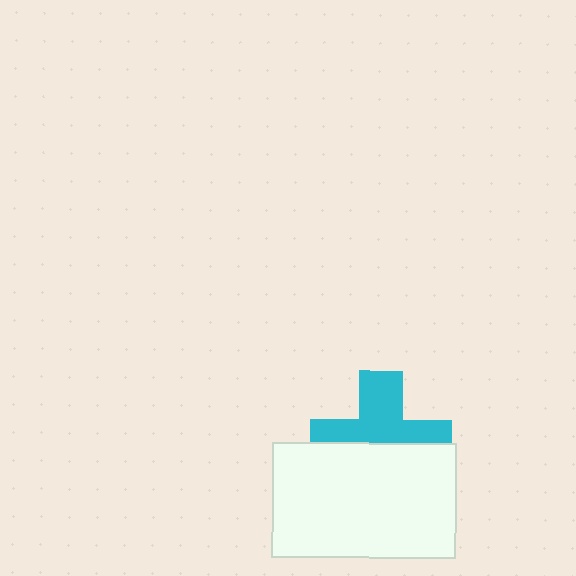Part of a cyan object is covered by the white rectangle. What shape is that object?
It is a cross.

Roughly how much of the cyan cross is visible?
About half of it is visible (roughly 51%).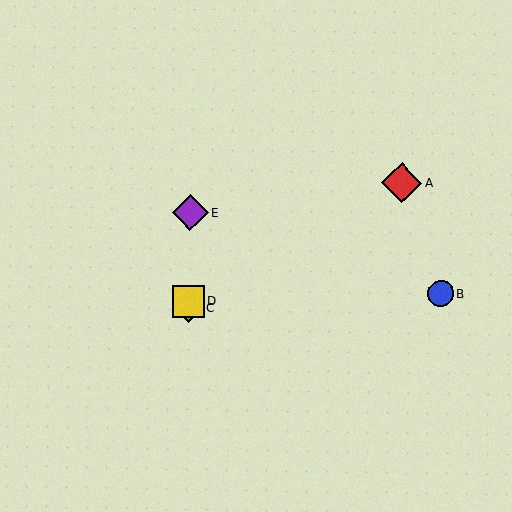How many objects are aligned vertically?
3 objects (C, D, E) are aligned vertically.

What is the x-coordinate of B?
Object B is at x≈441.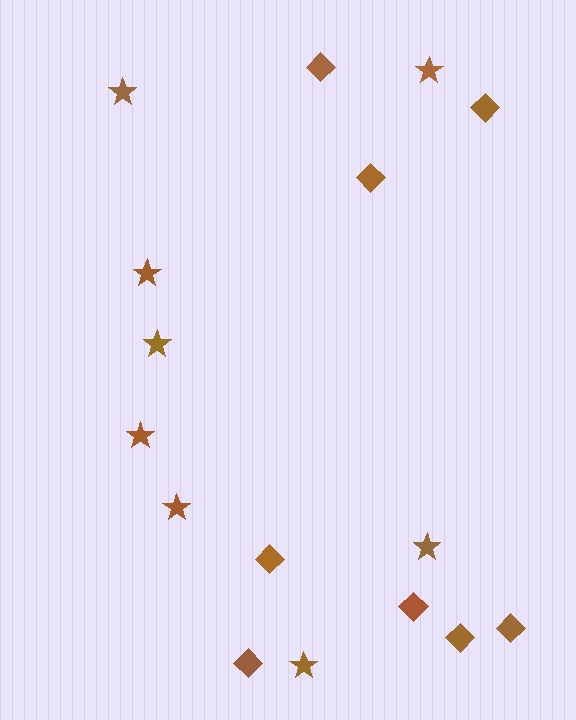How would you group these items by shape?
There are 2 groups: one group of diamonds (8) and one group of stars (8).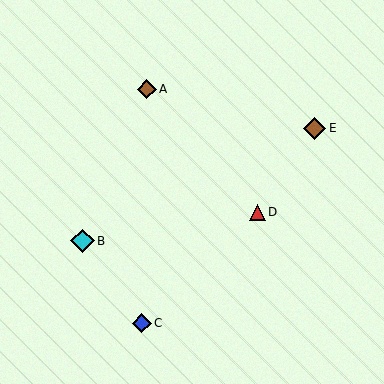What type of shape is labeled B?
Shape B is a cyan diamond.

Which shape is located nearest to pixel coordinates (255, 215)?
The red triangle (labeled D) at (258, 212) is nearest to that location.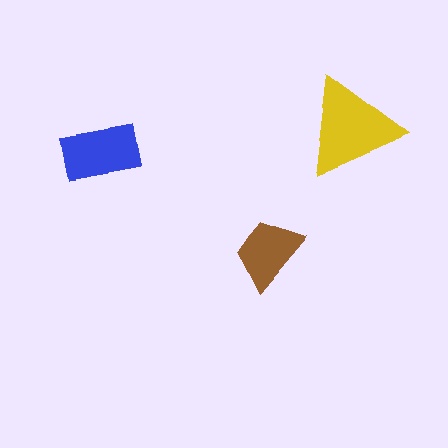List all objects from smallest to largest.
The brown trapezoid, the blue rectangle, the yellow triangle.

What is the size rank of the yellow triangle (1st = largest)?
1st.